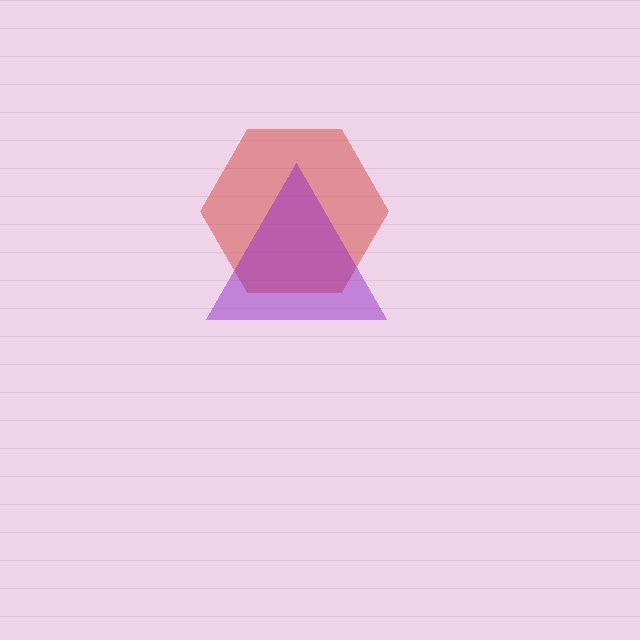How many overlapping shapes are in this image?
There are 2 overlapping shapes in the image.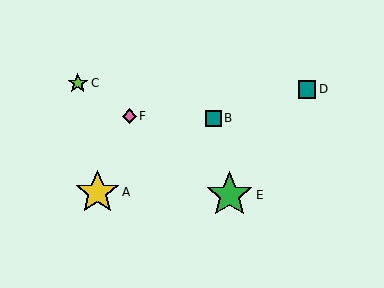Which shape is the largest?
The green star (labeled E) is the largest.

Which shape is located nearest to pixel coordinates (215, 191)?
The green star (labeled E) at (229, 195) is nearest to that location.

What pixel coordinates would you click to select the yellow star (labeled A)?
Click at (97, 192) to select the yellow star A.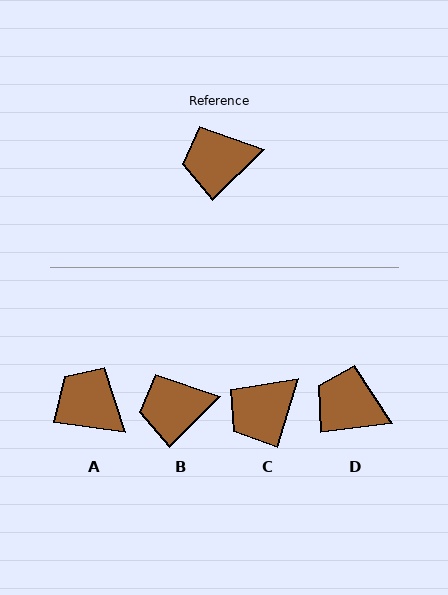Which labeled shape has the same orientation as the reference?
B.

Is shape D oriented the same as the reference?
No, it is off by about 38 degrees.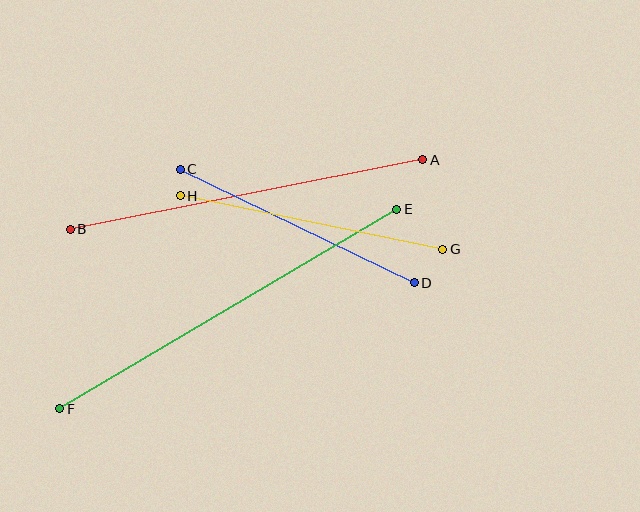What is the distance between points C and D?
The distance is approximately 260 pixels.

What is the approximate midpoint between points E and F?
The midpoint is at approximately (228, 309) pixels.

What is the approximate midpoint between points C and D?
The midpoint is at approximately (297, 226) pixels.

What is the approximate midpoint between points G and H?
The midpoint is at approximately (312, 222) pixels.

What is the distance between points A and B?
The distance is approximately 359 pixels.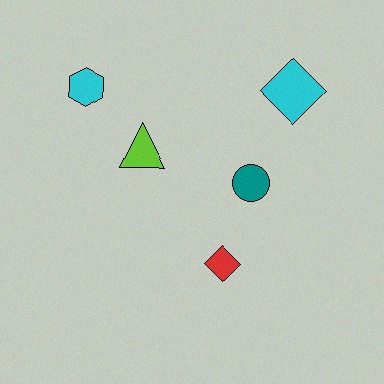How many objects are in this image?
There are 5 objects.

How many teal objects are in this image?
There is 1 teal object.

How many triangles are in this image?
There is 1 triangle.